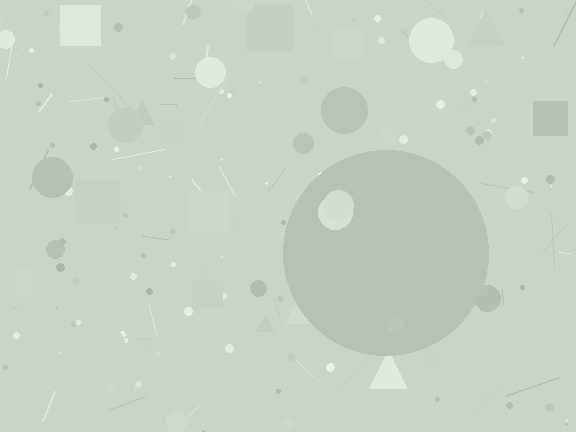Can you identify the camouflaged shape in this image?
The camouflaged shape is a circle.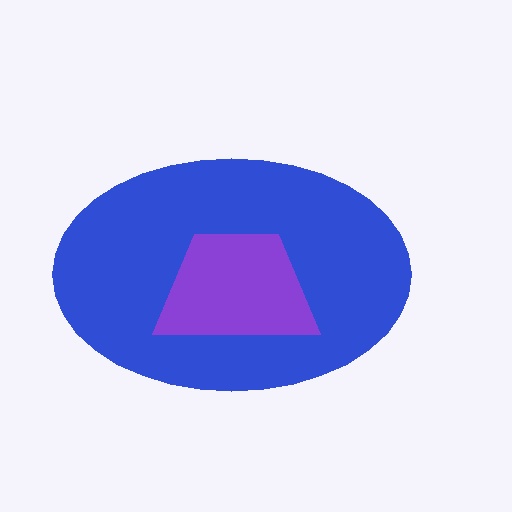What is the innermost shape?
The purple trapezoid.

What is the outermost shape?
The blue ellipse.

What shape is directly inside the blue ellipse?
The purple trapezoid.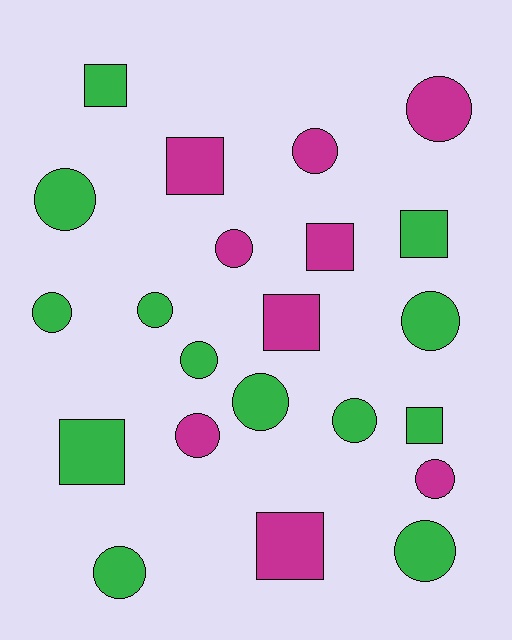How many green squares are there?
There are 4 green squares.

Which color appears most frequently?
Green, with 13 objects.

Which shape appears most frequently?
Circle, with 14 objects.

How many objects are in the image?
There are 22 objects.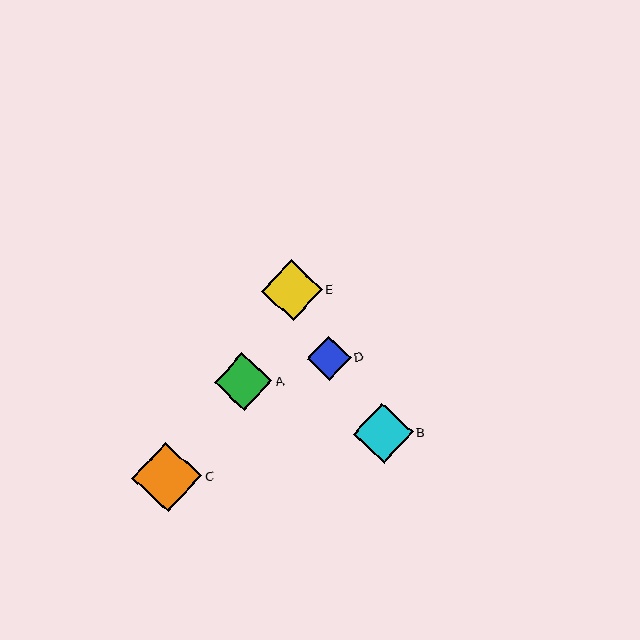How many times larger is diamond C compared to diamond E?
Diamond C is approximately 1.2 times the size of diamond E.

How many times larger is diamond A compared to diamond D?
Diamond A is approximately 1.3 times the size of diamond D.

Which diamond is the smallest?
Diamond D is the smallest with a size of approximately 44 pixels.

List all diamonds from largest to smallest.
From largest to smallest: C, E, B, A, D.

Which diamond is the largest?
Diamond C is the largest with a size of approximately 70 pixels.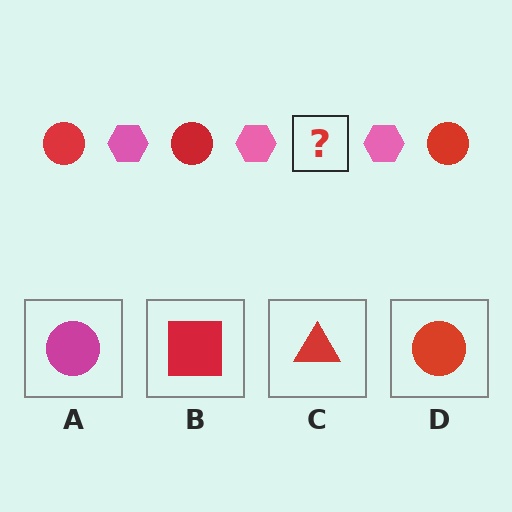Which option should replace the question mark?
Option D.